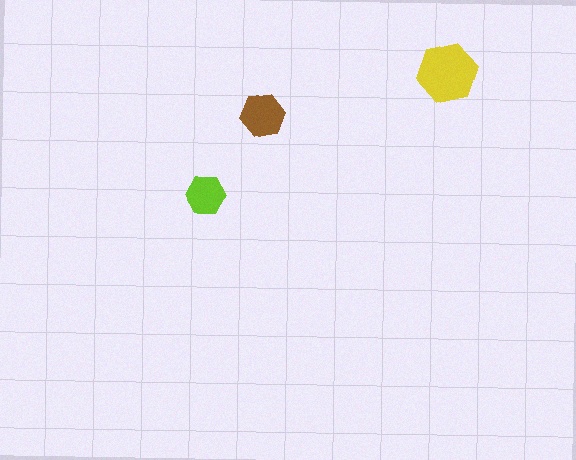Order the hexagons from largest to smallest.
the yellow one, the brown one, the lime one.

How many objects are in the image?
There are 3 objects in the image.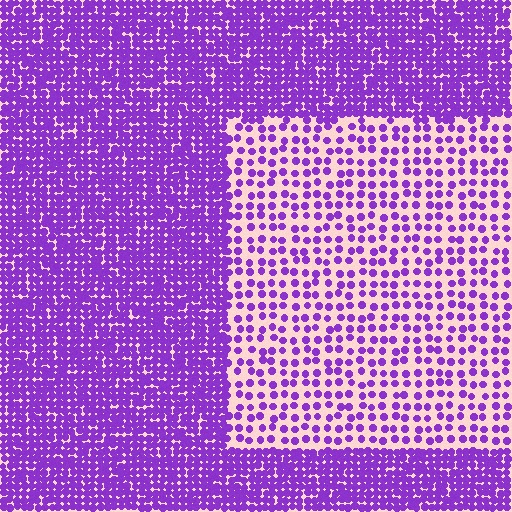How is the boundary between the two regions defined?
The boundary is defined by a change in element density (approximately 2.6x ratio). All elements are the same color, size, and shape.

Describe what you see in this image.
The image contains small purple elements arranged at two different densities. A rectangle-shaped region is visible where the elements are less densely packed than the surrounding area.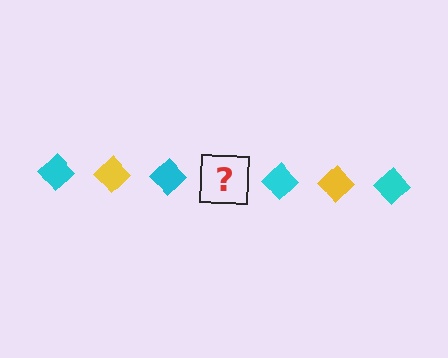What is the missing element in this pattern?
The missing element is a yellow diamond.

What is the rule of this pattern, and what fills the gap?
The rule is that the pattern cycles through cyan, yellow diamonds. The gap should be filled with a yellow diamond.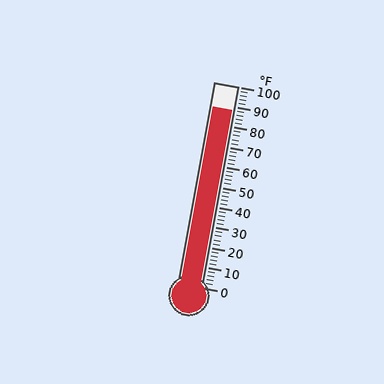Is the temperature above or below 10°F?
The temperature is above 10°F.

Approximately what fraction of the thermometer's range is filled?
The thermometer is filled to approximately 90% of its range.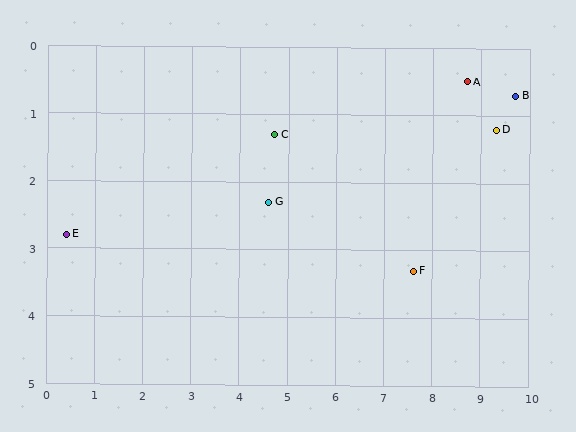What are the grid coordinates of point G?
Point G is at approximately (4.6, 2.3).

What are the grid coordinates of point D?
Point D is at approximately (9.3, 1.2).